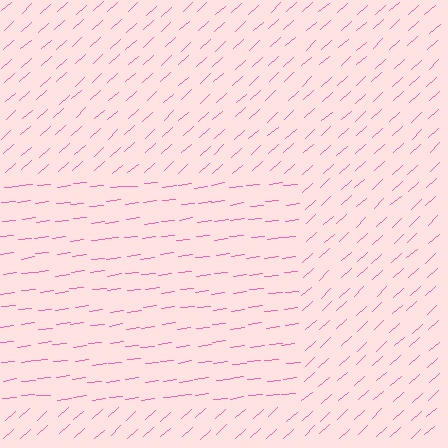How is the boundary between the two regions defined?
The boundary is defined purely by a change in line orientation (approximately 35 degrees difference). All lines are the same color and thickness.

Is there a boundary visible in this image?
Yes, there is a texture boundary formed by a change in line orientation.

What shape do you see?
I see a rectangle.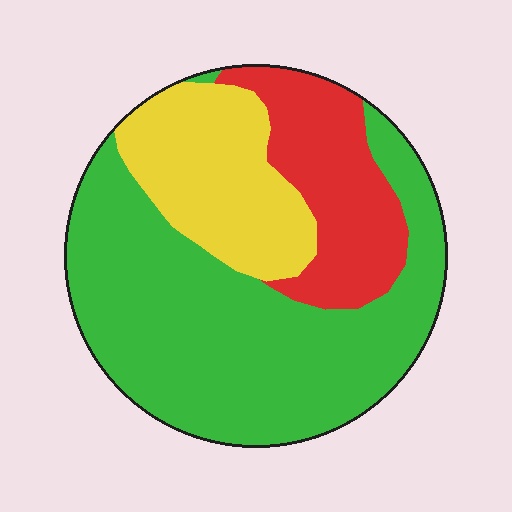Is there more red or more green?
Green.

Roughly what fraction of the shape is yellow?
Yellow covers about 20% of the shape.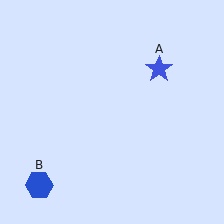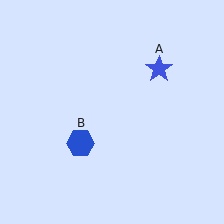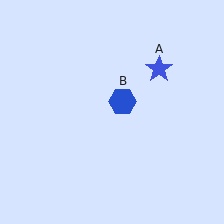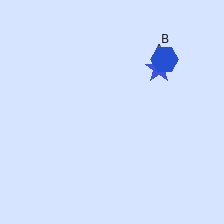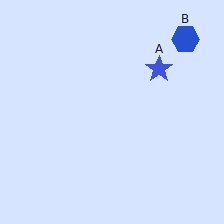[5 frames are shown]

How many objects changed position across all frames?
1 object changed position: blue hexagon (object B).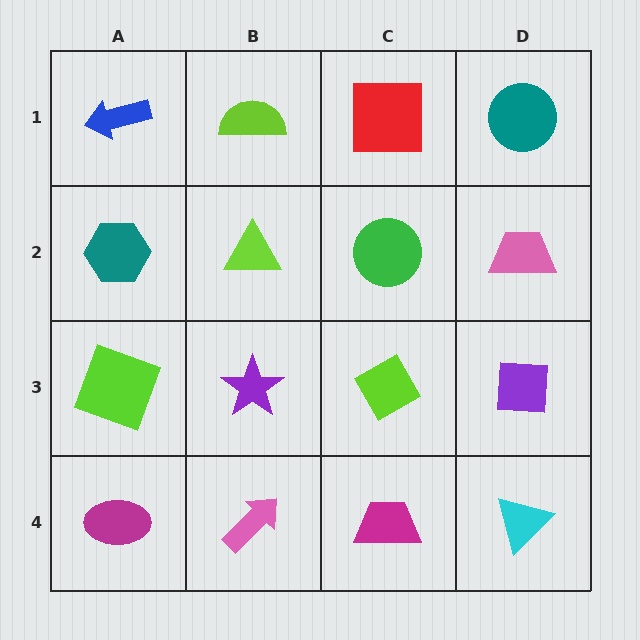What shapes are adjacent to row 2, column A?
A blue arrow (row 1, column A), a lime square (row 3, column A), a lime triangle (row 2, column B).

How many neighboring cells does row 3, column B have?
4.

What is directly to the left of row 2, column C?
A lime triangle.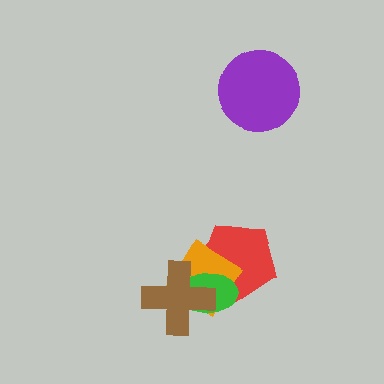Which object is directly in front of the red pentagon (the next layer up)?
The orange diamond is directly in front of the red pentagon.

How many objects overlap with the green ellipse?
3 objects overlap with the green ellipse.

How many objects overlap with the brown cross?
3 objects overlap with the brown cross.